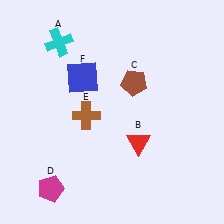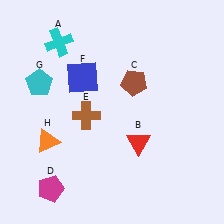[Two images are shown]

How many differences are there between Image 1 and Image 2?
There are 2 differences between the two images.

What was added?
A cyan pentagon (G), an orange triangle (H) were added in Image 2.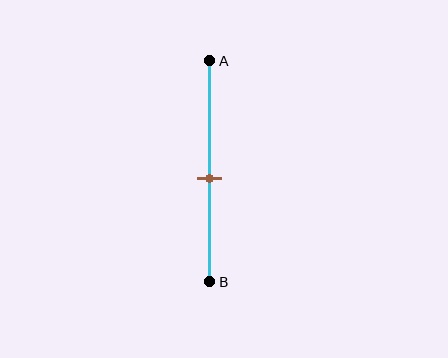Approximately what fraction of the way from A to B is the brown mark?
The brown mark is approximately 55% of the way from A to B.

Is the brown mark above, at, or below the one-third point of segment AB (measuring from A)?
The brown mark is below the one-third point of segment AB.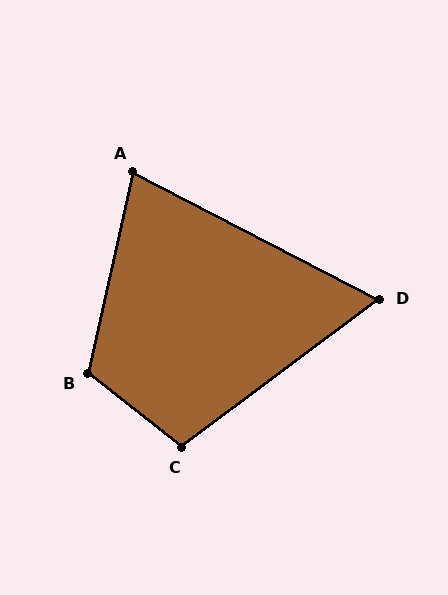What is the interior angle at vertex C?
Approximately 105 degrees (obtuse).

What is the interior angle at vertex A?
Approximately 75 degrees (acute).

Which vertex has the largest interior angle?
B, at approximately 116 degrees.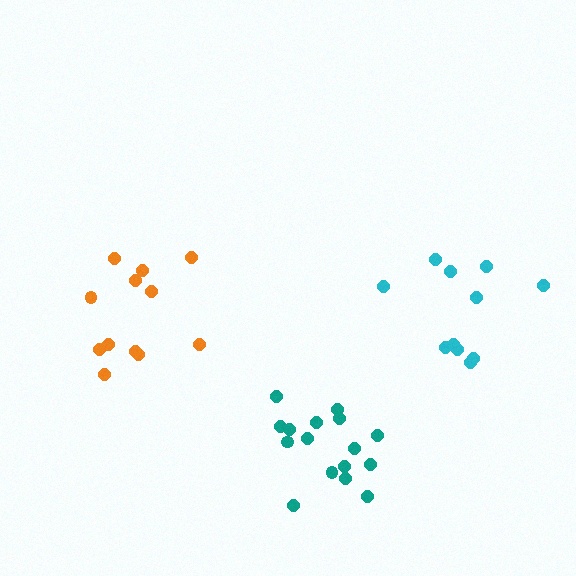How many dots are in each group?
Group 1: 11 dots, Group 2: 12 dots, Group 3: 16 dots (39 total).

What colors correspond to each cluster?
The clusters are colored: cyan, orange, teal.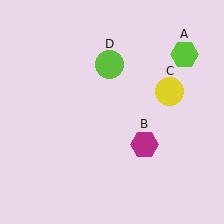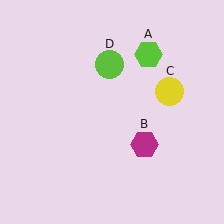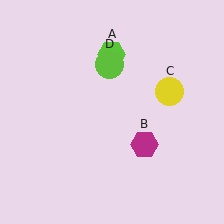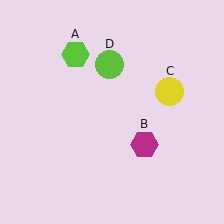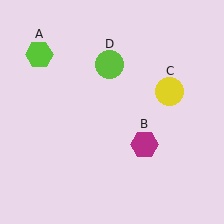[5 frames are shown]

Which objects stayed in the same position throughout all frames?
Magenta hexagon (object B) and yellow circle (object C) and lime circle (object D) remained stationary.